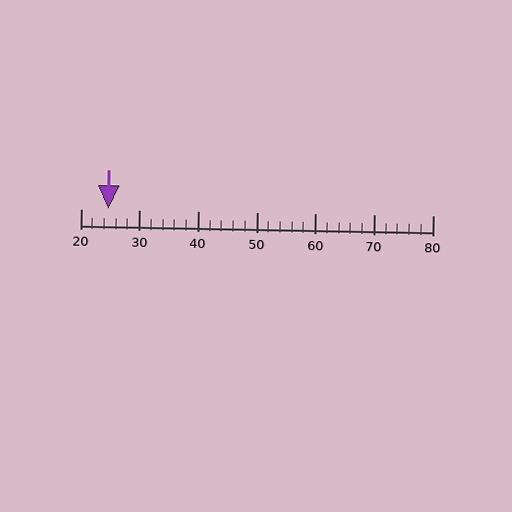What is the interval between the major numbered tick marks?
The major tick marks are spaced 10 units apart.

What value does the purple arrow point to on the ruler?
The purple arrow points to approximately 25.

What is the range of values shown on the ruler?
The ruler shows values from 20 to 80.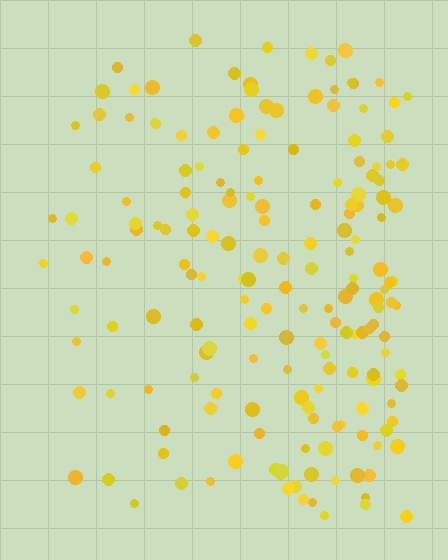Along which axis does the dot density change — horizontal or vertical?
Horizontal.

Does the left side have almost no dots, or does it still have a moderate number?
Still a moderate number, just noticeably fewer than the right.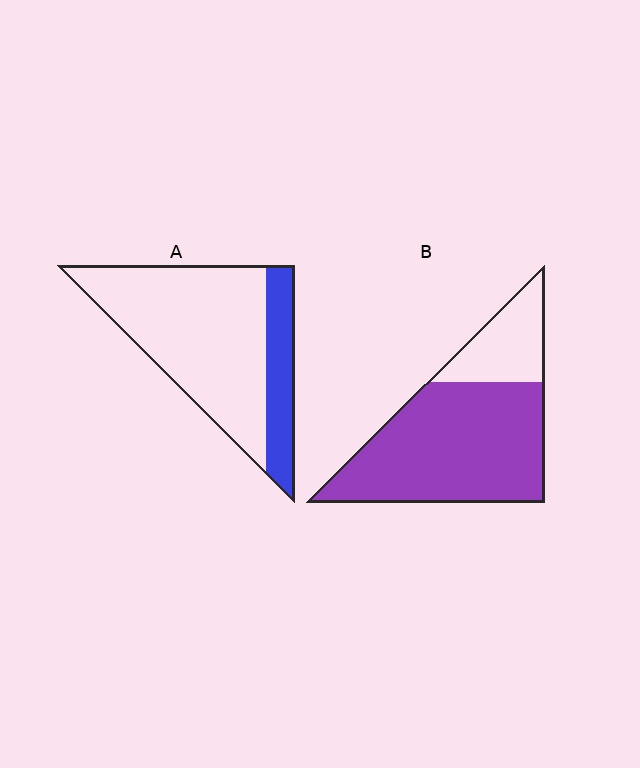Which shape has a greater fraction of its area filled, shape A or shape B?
Shape B.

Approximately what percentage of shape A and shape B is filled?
A is approximately 25% and B is approximately 75%.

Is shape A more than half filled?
No.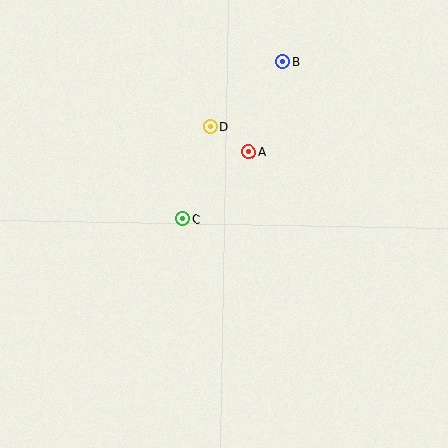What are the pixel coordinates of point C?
Point C is at (183, 219).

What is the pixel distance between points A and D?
The distance between A and D is 47 pixels.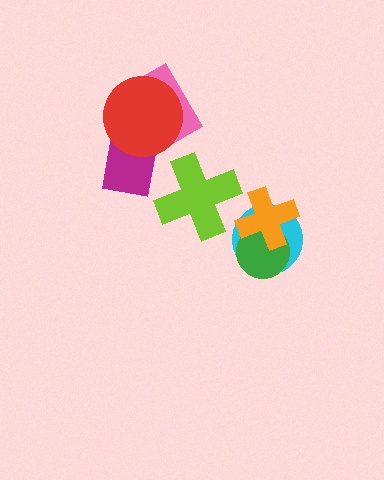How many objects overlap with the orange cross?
2 objects overlap with the orange cross.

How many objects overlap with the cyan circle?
2 objects overlap with the cyan circle.